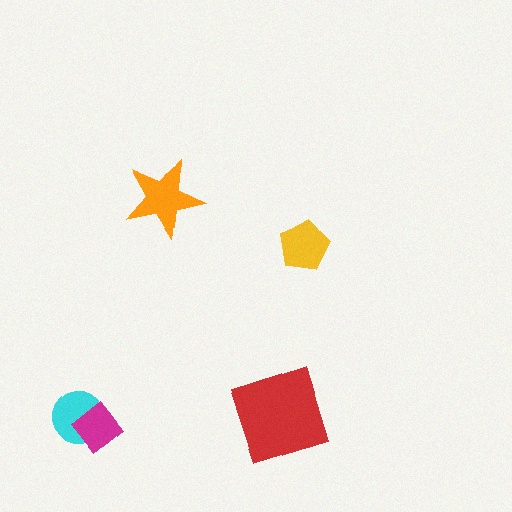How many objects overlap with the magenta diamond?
1 object overlaps with the magenta diamond.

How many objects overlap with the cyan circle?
1 object overlaps with the cyan circle.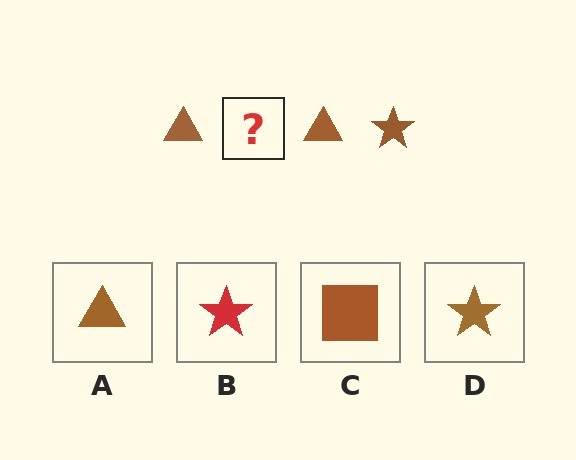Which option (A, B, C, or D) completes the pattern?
D.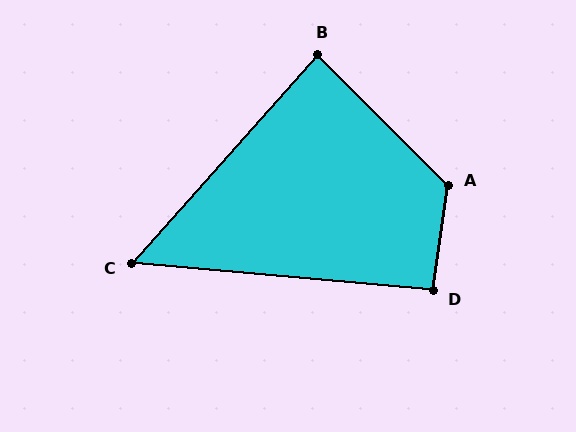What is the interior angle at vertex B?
Approximately 87 degrees (approximately right).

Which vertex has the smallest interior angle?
C, at approximately 53 degrees.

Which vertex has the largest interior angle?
A, at approximately 127 degrees.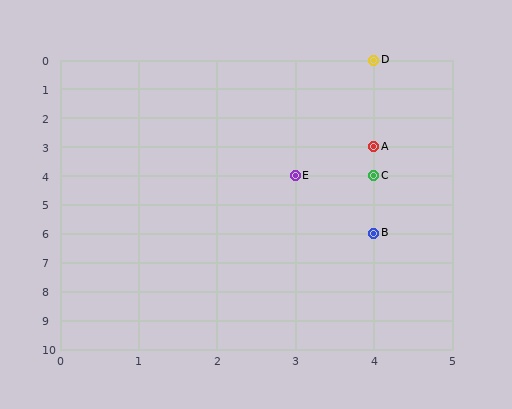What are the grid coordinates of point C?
Point C is at grid coordinates (4, 4).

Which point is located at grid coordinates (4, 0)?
Point D is at (4, 0).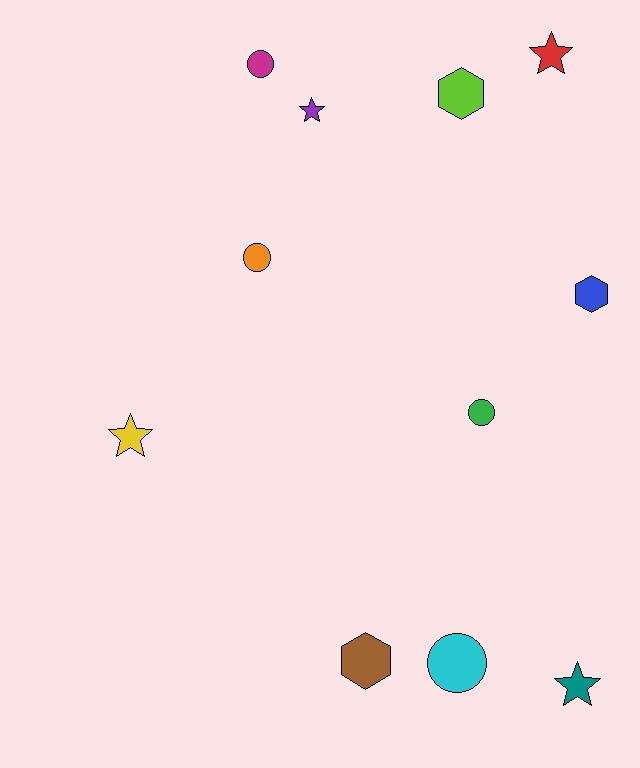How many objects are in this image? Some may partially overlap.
There are 11 objects.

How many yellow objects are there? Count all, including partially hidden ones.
There is 1 yellow object.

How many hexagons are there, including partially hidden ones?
There are 3 hexagons.